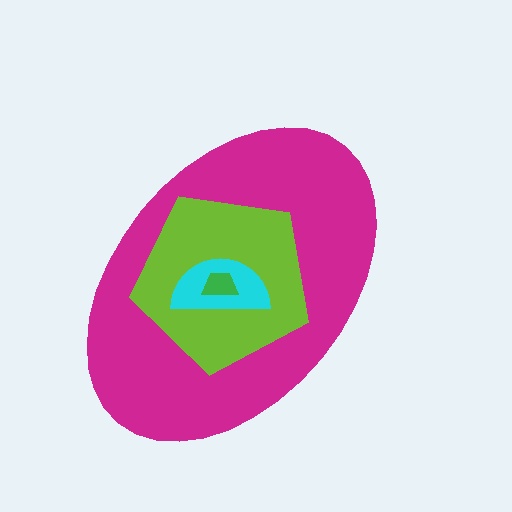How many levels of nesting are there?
4.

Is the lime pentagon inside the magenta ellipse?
Yes.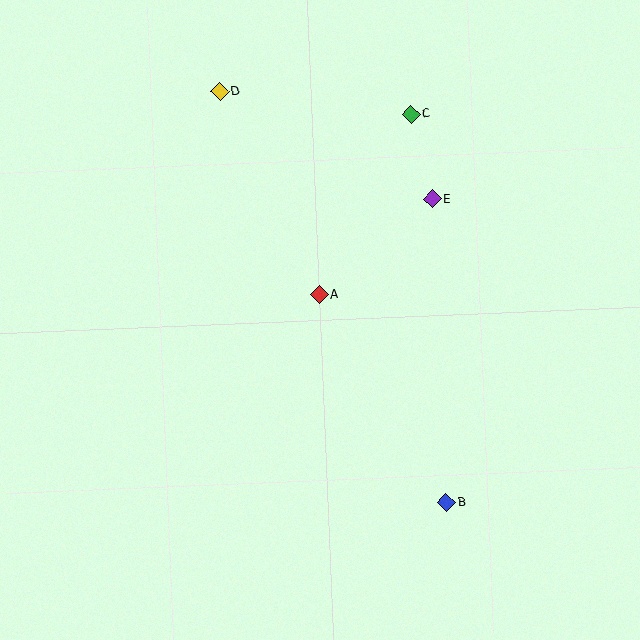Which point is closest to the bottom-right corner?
Point B is closest to the bottom-right corner.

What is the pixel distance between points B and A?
The distance between B and A is 244 pixels.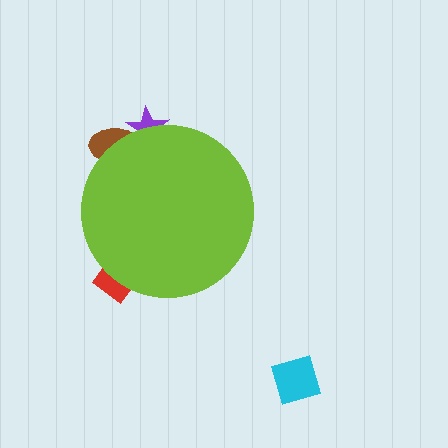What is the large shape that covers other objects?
A lime circle.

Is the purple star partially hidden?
Yes, the purple star is partially hidden behind the lime circle.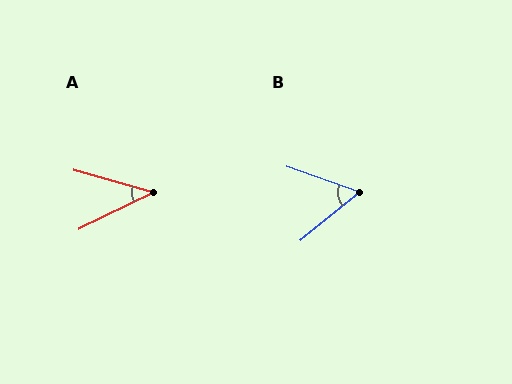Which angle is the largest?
B, at approximately 59 degrees.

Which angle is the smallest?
A, at approximately 42 degrees.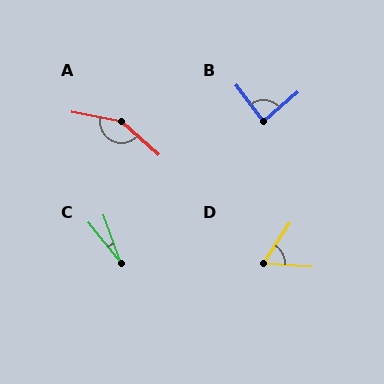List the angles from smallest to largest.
C (19°), D (61°), B (86°), A (149°).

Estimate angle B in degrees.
Approximately 86 degrees.